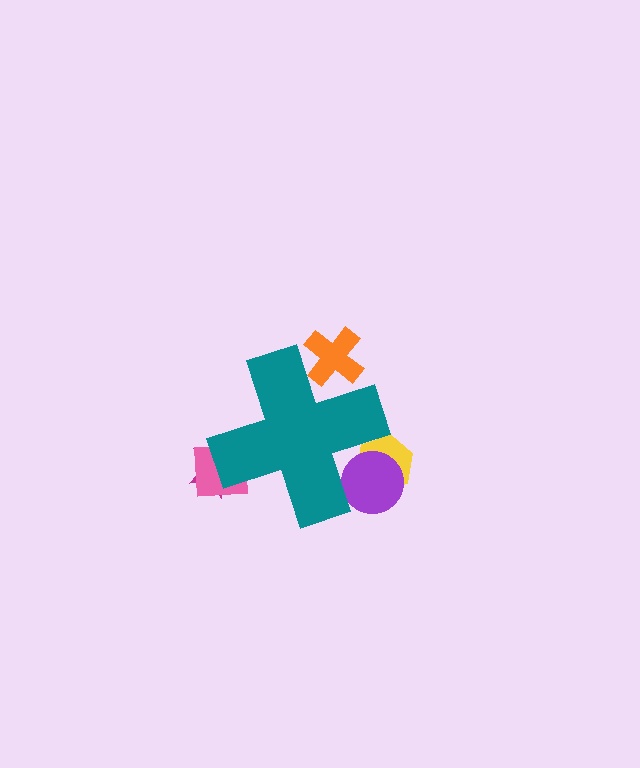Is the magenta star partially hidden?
Yes, the magenta star is partially hidden behind the teal cross.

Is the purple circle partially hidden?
Yes, the purple circle is partially hidden behind the teal cross.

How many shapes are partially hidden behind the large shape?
5 shapes are partially hidden.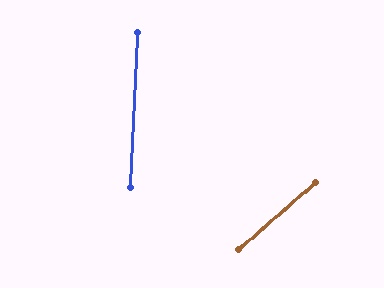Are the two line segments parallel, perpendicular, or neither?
Neither parallel nor perpendicular — they differ by about 46°.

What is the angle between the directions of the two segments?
Approximately 46 degrees.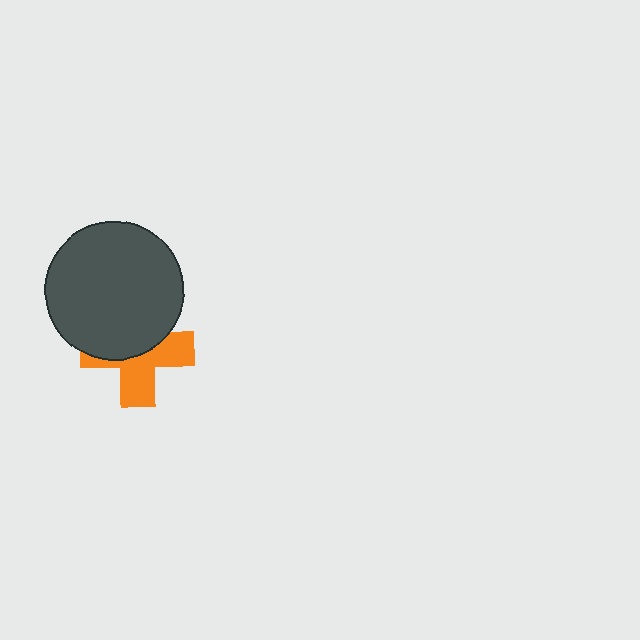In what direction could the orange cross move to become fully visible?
The orange cross could move down. That would shift it out from behind the dark gray circle entirely.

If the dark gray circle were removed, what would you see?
You would see the complete orange cross.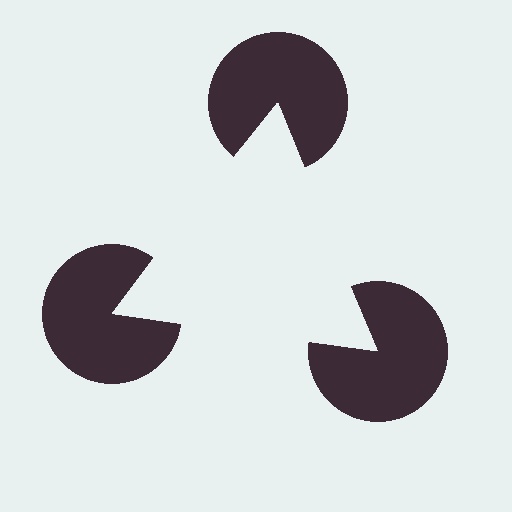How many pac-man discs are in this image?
There are 3 — one at each vertex of the illusory triangle.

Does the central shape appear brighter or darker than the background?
It typically appears slightly brighter than the background, even though no actual brightness change is drawn.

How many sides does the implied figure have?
3 sides.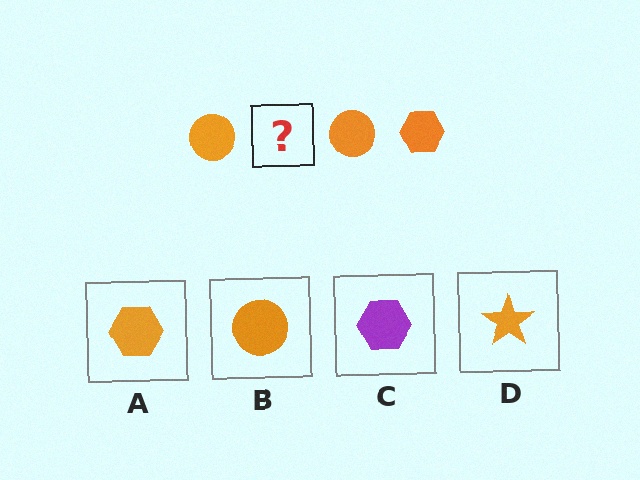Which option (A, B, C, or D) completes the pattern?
A.